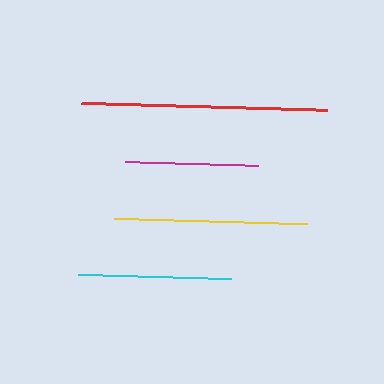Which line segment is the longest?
The red line is the longest at approximately 246 pixels.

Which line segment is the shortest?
The magenta line is the shortest at approximately 134 pixels.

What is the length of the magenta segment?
The magenta segment is approximately 134 pixels long.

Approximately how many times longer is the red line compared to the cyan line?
The red line is approximately 1.6 times the length of the cyan line.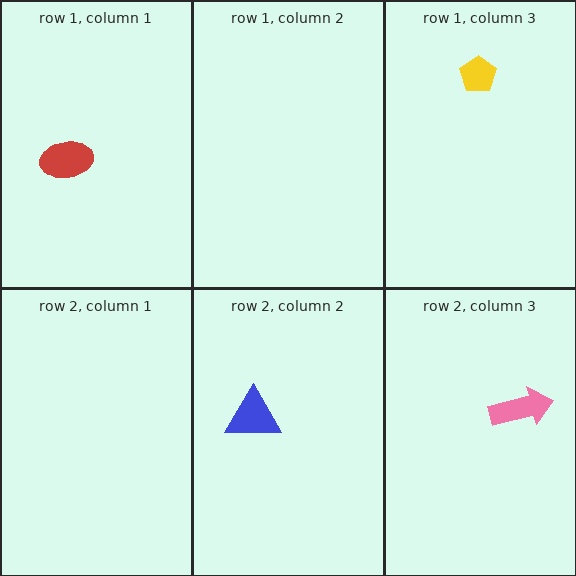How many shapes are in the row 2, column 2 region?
1.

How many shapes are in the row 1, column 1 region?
1.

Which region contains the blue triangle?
The row 2, column 2 region.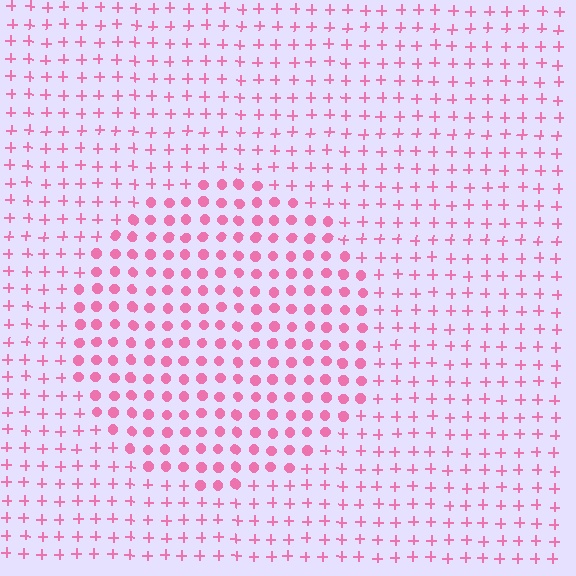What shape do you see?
I see a circle.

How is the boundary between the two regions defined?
The boundary is defined by a change in element shape: circles inside vs. plus signs outside. All elements share the same color and spacing.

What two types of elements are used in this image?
The image uses circles inside the circle region and plus signs outside it.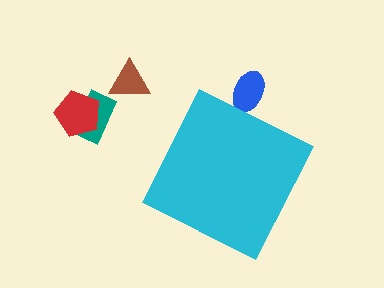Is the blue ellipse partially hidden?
Yes, the blue ellipse is partially hidden behind the cyan diamond.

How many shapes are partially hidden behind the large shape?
1 shape is partially hidden.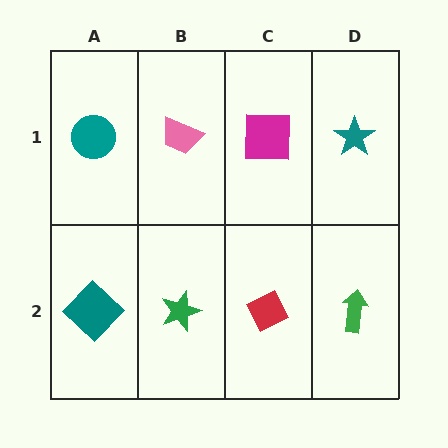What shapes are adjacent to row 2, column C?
A magenta square (row 1, column C), a green star (row 2, column B), a green arrow (row 2, column D).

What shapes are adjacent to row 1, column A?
A teal diamond (row 2, column A), a pink trapezoid (row 1, column B).